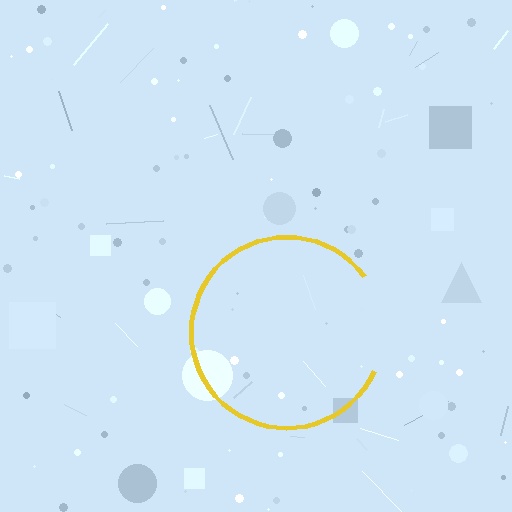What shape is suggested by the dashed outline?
The dashed outline suggests a circle.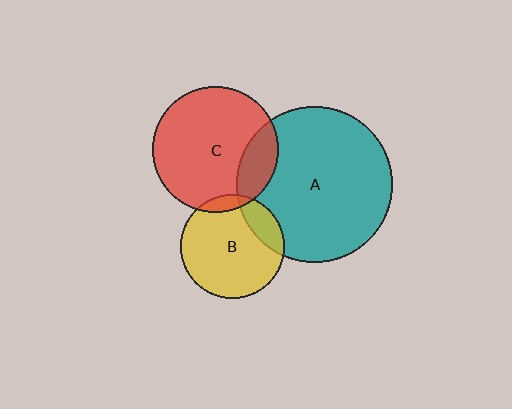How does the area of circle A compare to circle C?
Approximately 1.5 times.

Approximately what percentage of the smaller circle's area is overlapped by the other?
Approximately 10%.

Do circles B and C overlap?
Yes.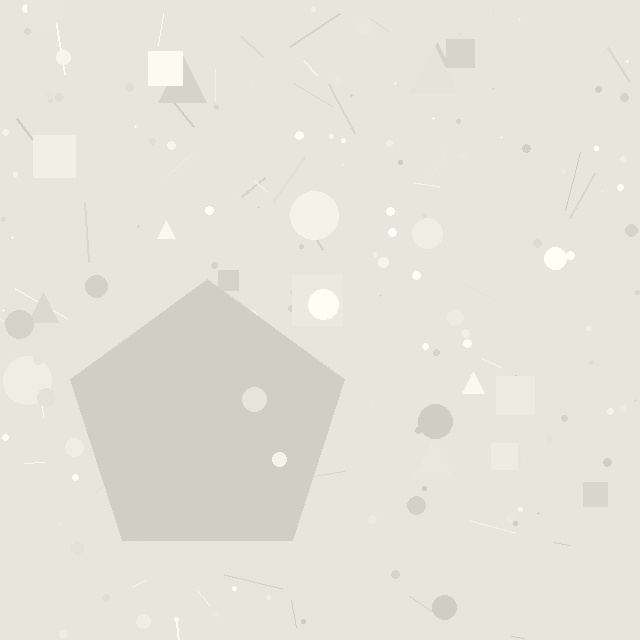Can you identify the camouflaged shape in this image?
The camouflaged shape is a pentagon.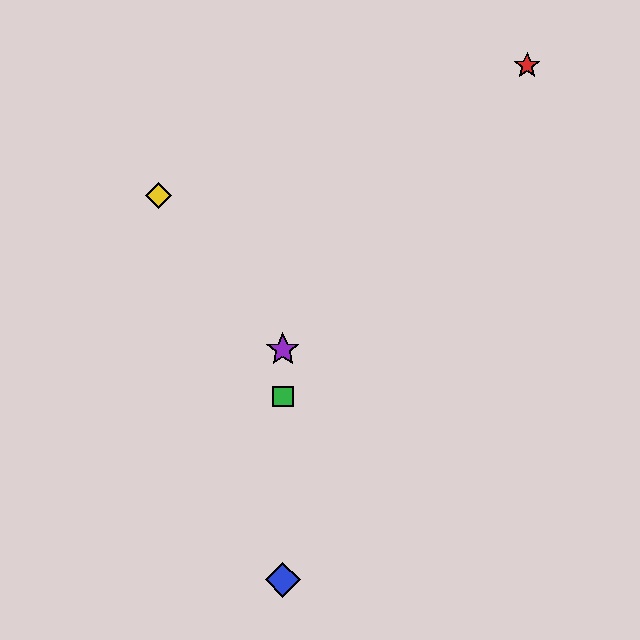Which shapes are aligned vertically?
The blue diamond, the green square, the purple star are aligned vertically.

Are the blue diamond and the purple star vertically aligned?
Yes, both are at x≈283.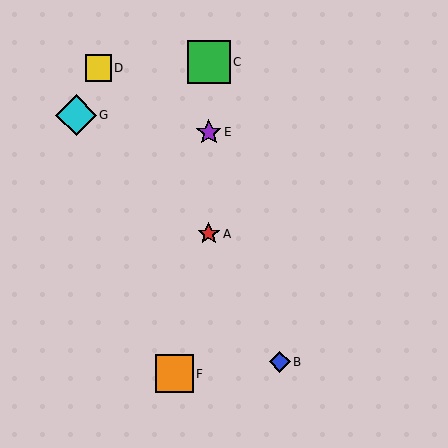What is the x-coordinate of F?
Object F is at x≈174.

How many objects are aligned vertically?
3 objects (A, C, E) are aligned vertically.